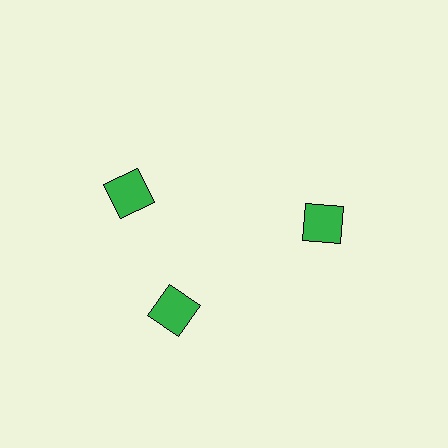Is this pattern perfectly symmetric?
No. The 3 green squares are arranged in a ring, but one element near the 11 o'clock position is rotated out of alignment along the ring, breaking the 3-fold rotational symmetry.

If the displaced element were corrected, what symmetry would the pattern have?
It would have 3-fold rotational symmetry — the pattern would map onto itself every 120 degrees.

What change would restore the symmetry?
The symmetry would be restored by rotating it back into even spacing with its neighbors so that all 3 squares sit at equal angles and equal distance from the center.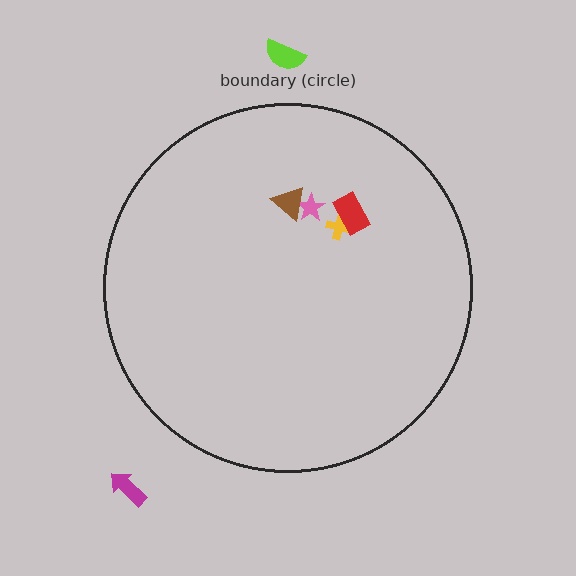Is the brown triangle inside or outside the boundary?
Inside.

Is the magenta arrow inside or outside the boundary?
Outside.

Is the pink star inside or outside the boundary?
Inside.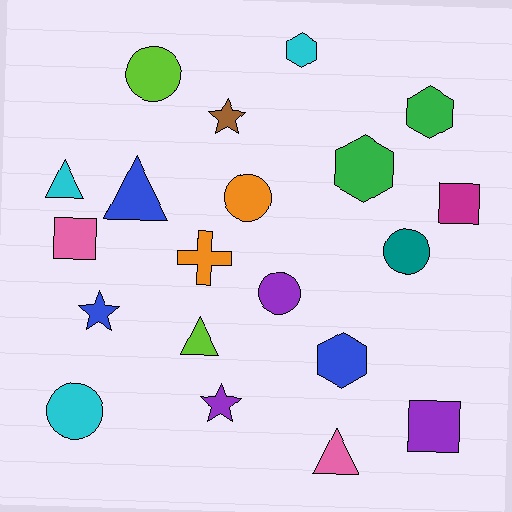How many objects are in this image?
There are 20 objects.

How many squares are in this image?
There are 3 squares.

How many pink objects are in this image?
There are 2 pink objects.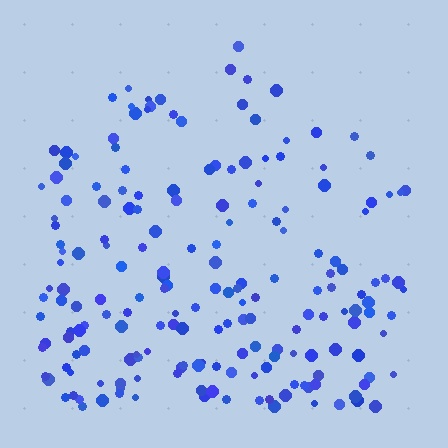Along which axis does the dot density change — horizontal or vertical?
Vertical.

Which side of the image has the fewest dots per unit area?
The top.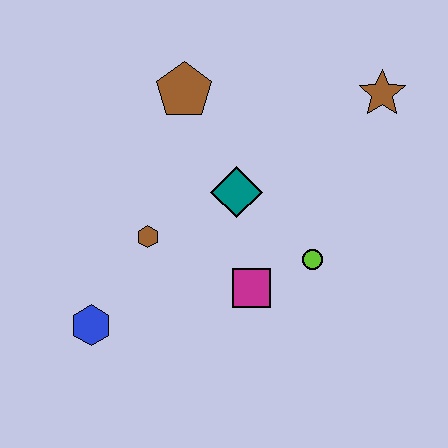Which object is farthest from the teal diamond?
The blue hexagon is farthest from the teal diamond.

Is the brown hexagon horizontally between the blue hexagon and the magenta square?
Yes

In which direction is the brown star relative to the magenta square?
The brown star is above the magenta square.